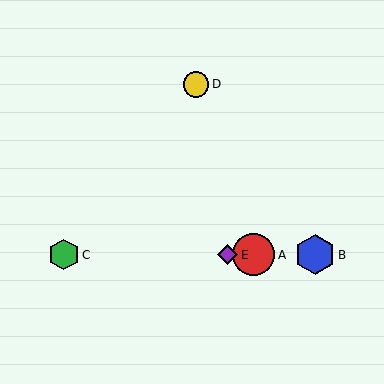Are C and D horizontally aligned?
No, C is at y≈255 and D is at y≈84.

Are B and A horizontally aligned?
Yes, both are at y≈255.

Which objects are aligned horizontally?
Objects A, B, C, E are aligned horizontally.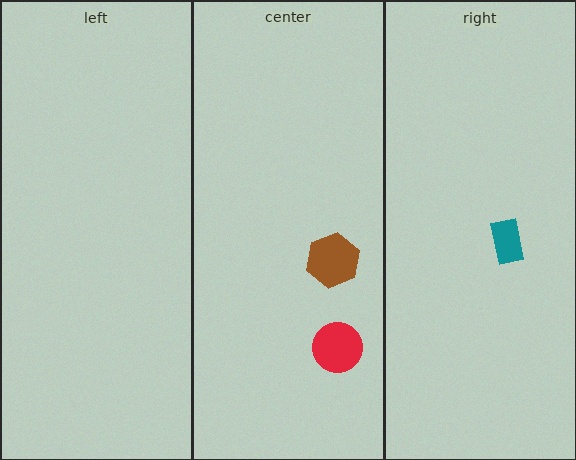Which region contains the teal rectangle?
The right region.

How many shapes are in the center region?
2.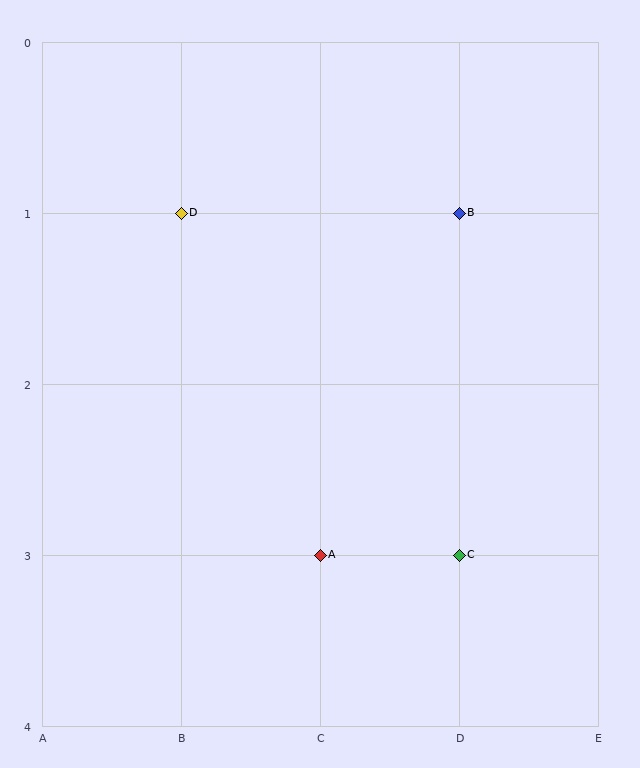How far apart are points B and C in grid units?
Points B and C are 2 rows apart.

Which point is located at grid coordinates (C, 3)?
Point A is at (C, 3).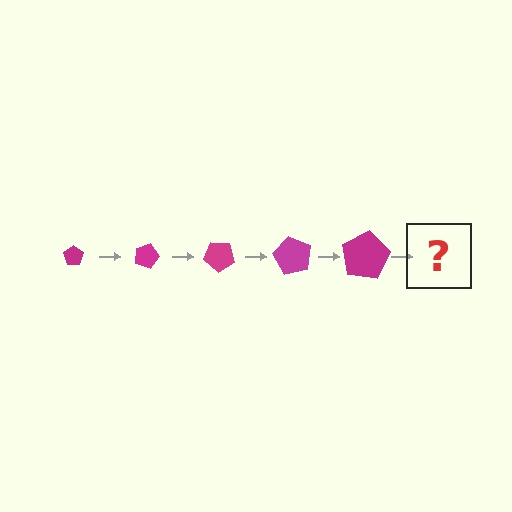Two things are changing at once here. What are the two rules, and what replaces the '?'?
The two rules are that the pentagon grows larger each step and it rotates 20 degrees each step. The '?' should be a pentagon, larger than the previous one and rotated 100 degrees from the start.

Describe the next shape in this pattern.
It should be a pentagon, larger than the previous one and rotated 100 degrees from the start.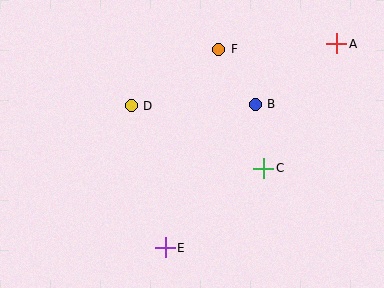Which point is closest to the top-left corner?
Point D is closest to the top-left corner.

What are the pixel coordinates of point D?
Point D is at (131, 106).